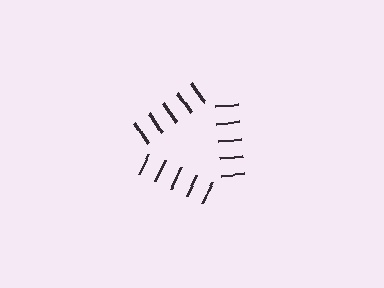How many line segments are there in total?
15 — 5 along each of the 3 edges.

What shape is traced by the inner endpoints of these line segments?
An illusory triangle — the line segments terminate on its edges but no continuous stroke is drawn.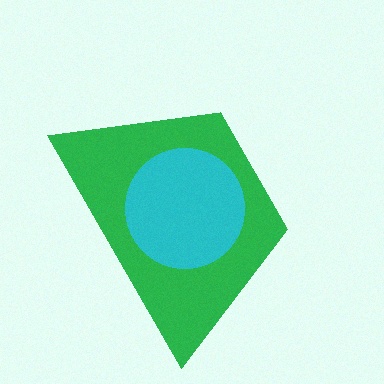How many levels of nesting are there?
2.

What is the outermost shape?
The green trapezoid.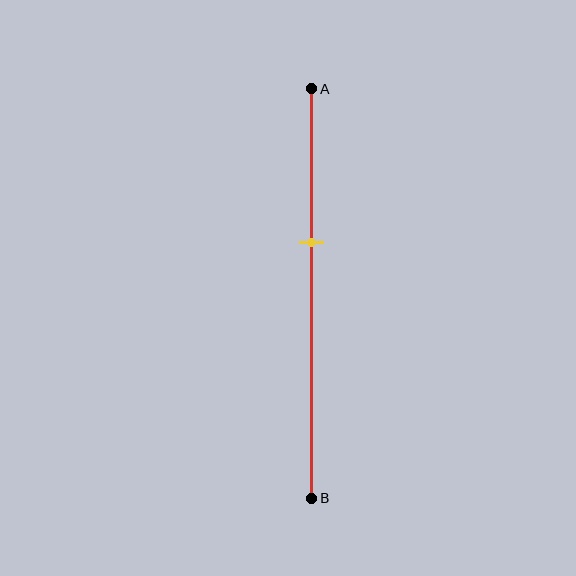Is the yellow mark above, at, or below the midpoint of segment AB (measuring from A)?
The yellow mark is above the midpoint of segment AB.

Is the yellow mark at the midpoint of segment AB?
No, the mark is at about 40% from A, not at the 50% midpoint.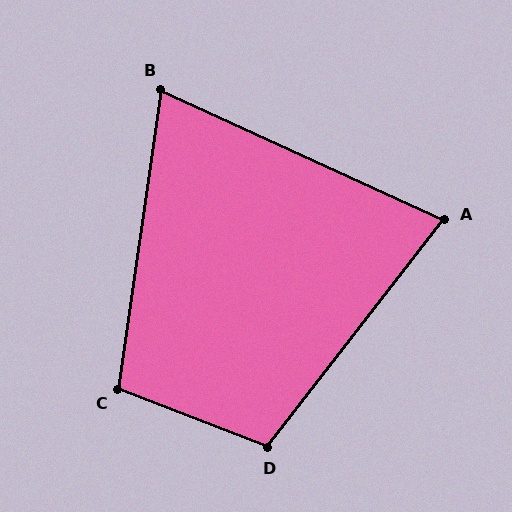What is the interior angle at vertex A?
Approximately 77 degrees (acute).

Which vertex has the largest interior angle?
D, at approximately 106 degrees.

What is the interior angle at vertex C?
Approximately 103 degrees (obtuse).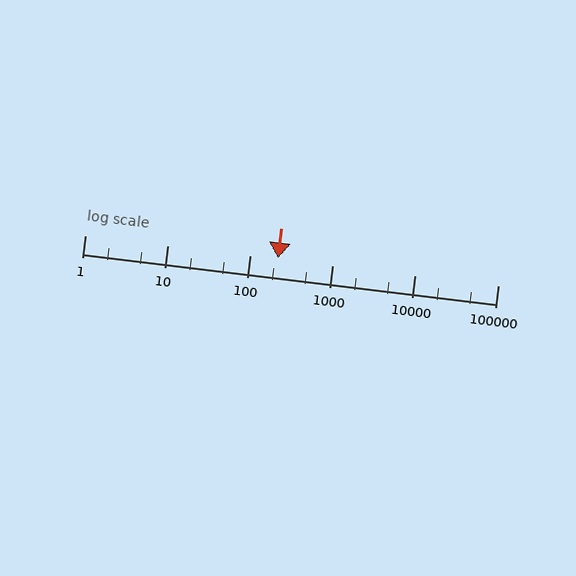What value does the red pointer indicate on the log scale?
The pointer indicates approximately 220.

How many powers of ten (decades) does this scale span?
The scale spans 5 decades, from 1 to 100000.